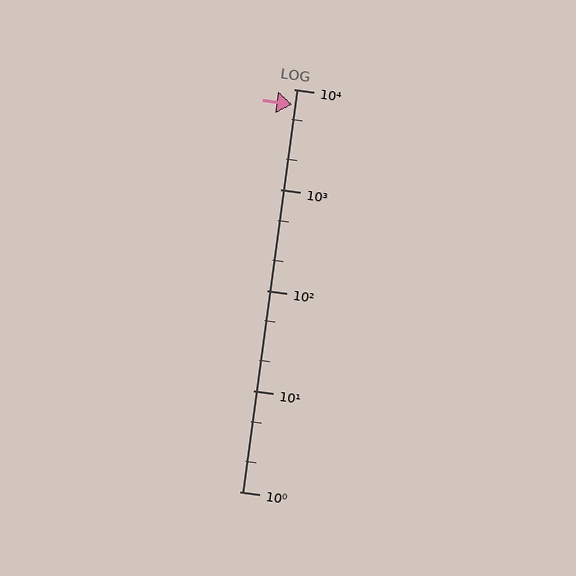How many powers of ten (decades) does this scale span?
The scale spans 4 decades, from 1 to 10000.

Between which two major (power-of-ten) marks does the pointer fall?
The pointer is between 1000 and 10000.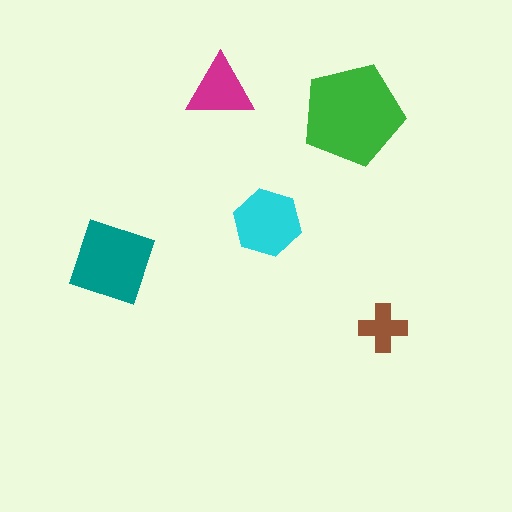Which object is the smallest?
The brown cross.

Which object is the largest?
The green pentagon.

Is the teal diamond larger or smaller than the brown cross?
Larger.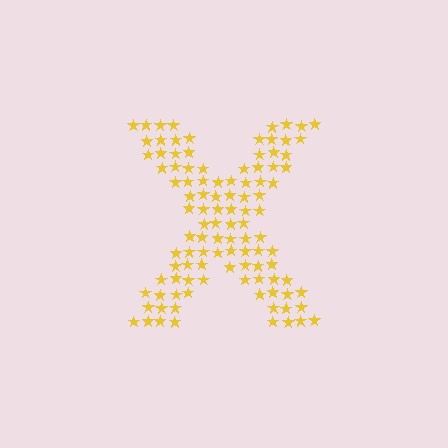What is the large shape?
The large shape is the letter X.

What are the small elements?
The small elements are stars.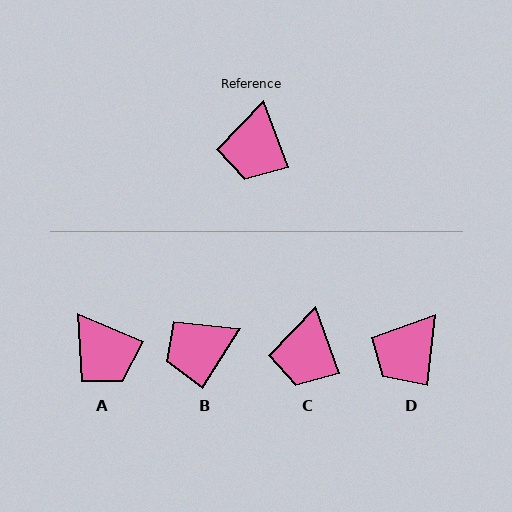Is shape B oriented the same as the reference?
No, it is off by about 52 degrees.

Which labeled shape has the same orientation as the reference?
C.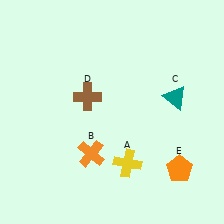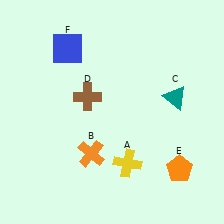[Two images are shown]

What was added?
A blue square (F) was added in Image 2.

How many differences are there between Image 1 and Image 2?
There is 1 difference between the two images.